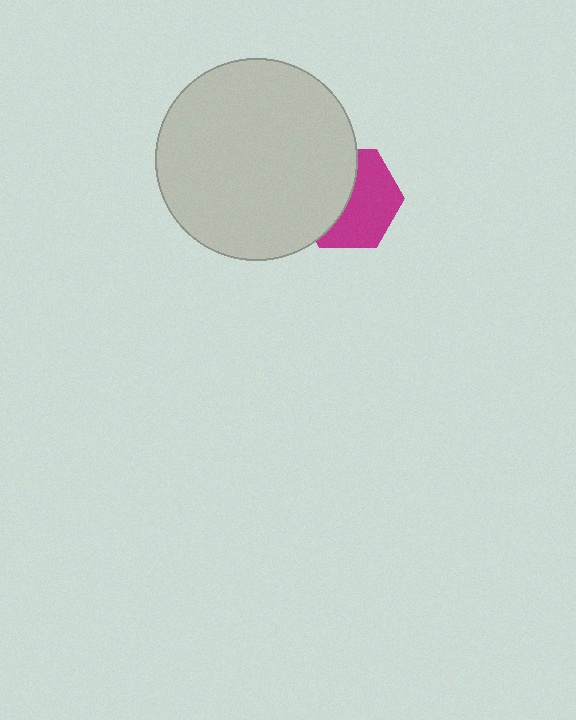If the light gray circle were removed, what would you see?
You would see the complete magenta hexagon.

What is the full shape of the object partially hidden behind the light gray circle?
The partially hidden object is a magenta hexagon.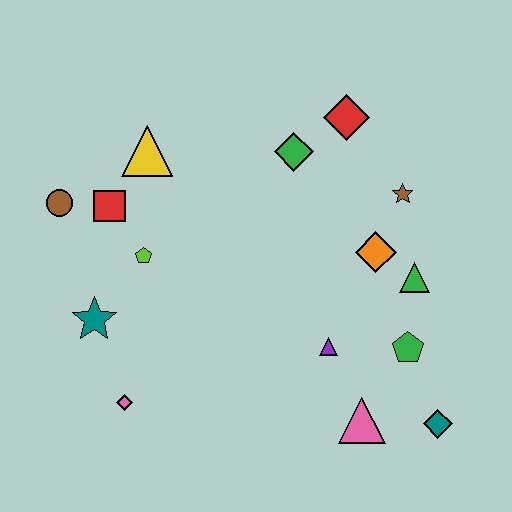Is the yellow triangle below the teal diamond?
No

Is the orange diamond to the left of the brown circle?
No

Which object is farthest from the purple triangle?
The brown circle is farthest from the purple triangle.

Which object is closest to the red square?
The brown circle is closest to the red square.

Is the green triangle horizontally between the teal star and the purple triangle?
No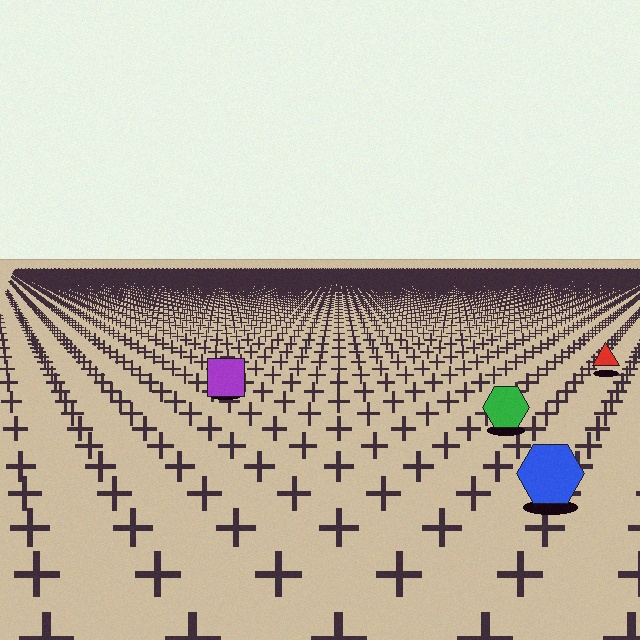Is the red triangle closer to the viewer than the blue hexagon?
No. The blue hexagon is closer — you can tell from the texture gradient: the ground texture is coarser near it.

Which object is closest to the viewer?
The blue hexagon is closest. The texture marks near it are larger and more spread out.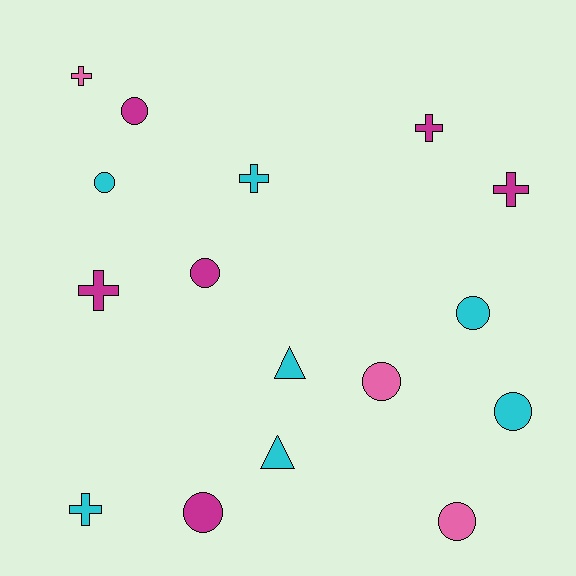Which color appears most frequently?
Cyan, with 7 objects.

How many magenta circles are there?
There are 3 magenta circles.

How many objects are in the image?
There are 16 objects.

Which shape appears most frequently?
Circle, with 8 objects.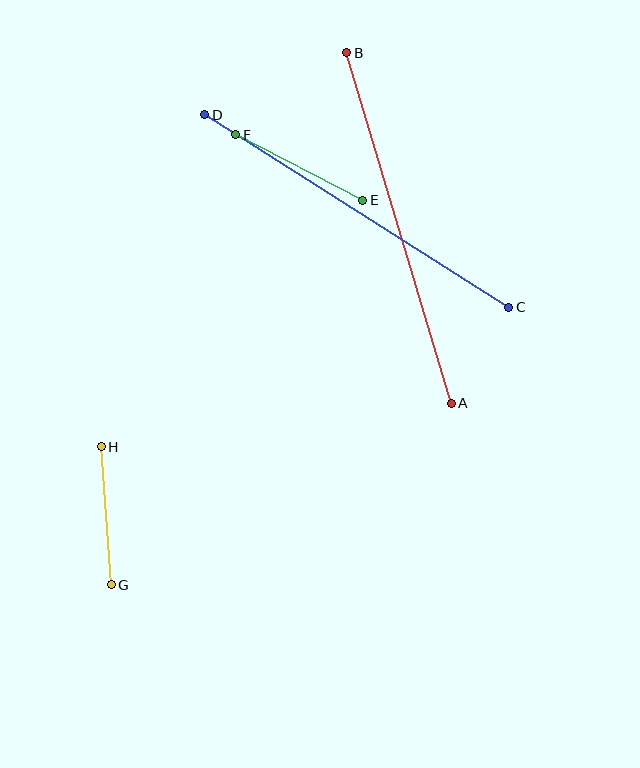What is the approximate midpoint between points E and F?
The midpoint is at approximately (299, 167) pixels.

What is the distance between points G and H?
The distance is approximately 138 pixels.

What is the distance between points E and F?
The distance is approximately 143 pixels.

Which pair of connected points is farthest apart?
Points A and B are farthest apart.